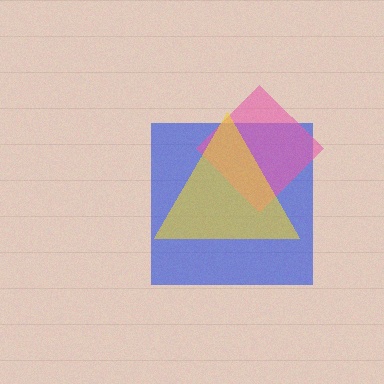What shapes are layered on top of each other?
The layered shapes are: a blue square, a pink diamond, a yellow triangle.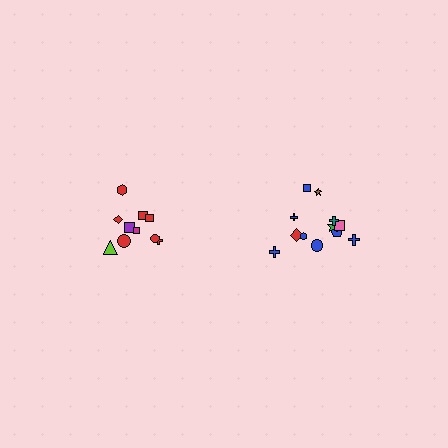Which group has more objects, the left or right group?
The right group.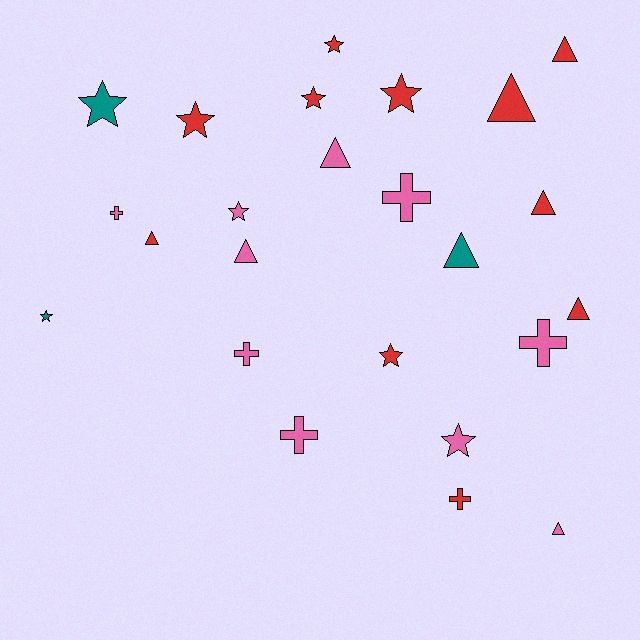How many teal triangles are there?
There is 1 teal triangle.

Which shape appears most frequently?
Star, with 9 objects.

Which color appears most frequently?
Red, with 11 objects.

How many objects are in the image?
There are 24 objects.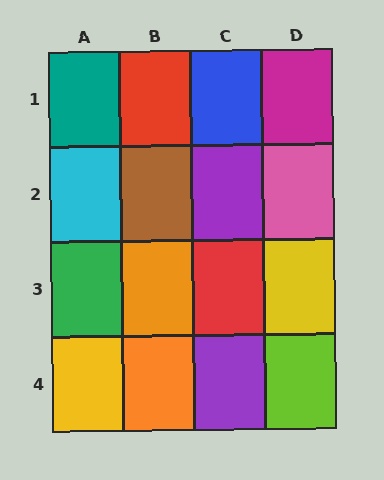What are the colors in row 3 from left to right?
Green, orange, red, yellow.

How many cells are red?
2 cells are red.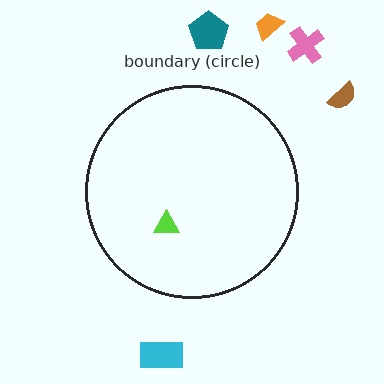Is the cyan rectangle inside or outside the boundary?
Outside.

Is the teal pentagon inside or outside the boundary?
Outside.